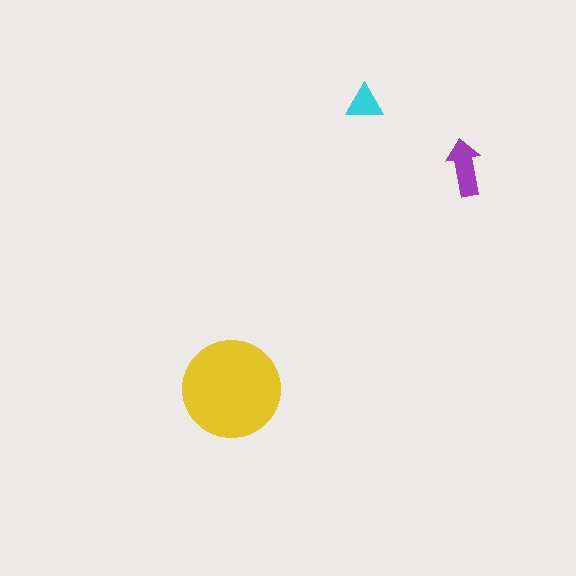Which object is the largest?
The yellow circle.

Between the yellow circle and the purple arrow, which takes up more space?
The yellow circle.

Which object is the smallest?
The cyan triangle.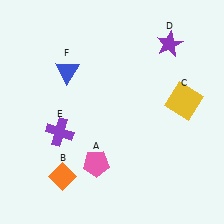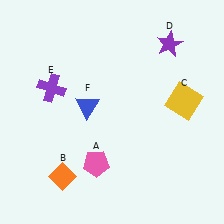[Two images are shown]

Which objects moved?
The objects that moved are: the purple cross (E), the blue triangle (F).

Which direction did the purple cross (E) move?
The purple cross (E) moved up.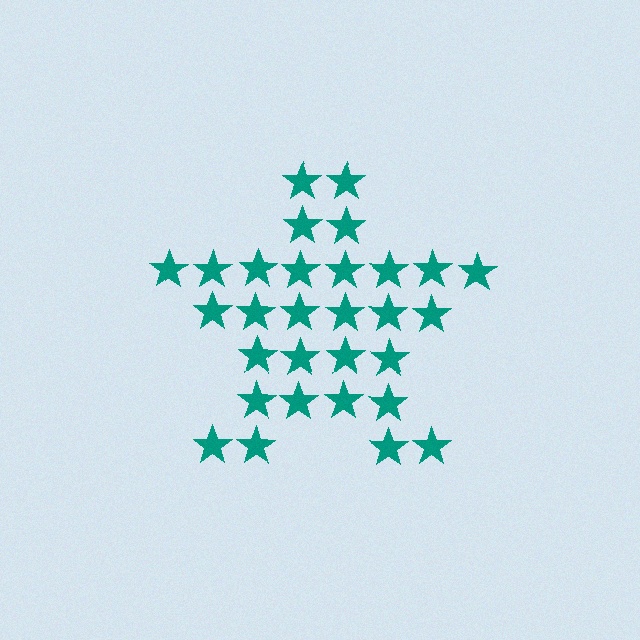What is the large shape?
The large shape is a star.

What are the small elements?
The small elements are stars.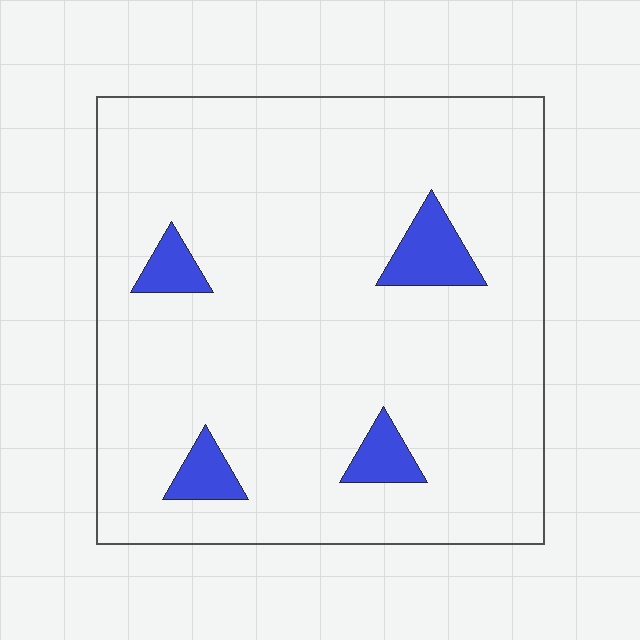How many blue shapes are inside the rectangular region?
4.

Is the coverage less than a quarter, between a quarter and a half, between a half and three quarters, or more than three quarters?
Less than a quarter.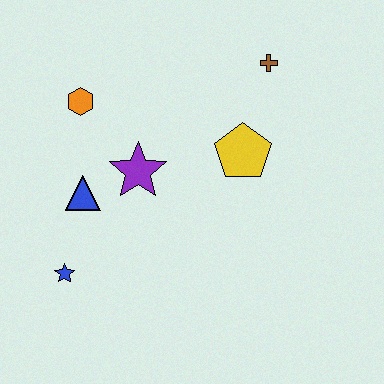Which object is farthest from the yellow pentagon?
The blue star is farthest from the yellow pentagon.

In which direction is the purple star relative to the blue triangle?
The purple star is to the right of the blue triangle.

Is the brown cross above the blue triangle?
Yes